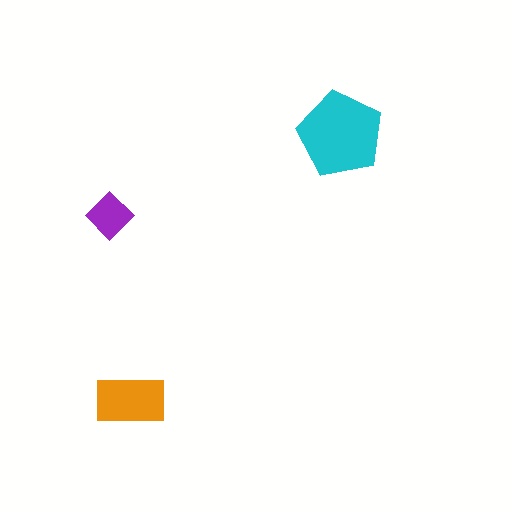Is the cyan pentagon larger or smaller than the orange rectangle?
Larger.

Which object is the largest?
The cyan pentagon.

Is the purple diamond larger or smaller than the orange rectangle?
Smaller.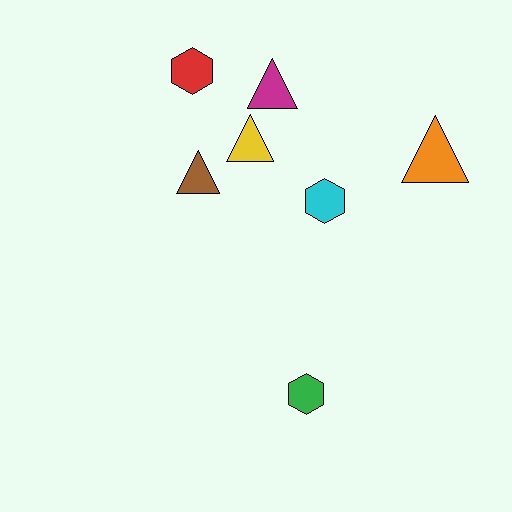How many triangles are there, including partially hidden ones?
There are 4 triangles.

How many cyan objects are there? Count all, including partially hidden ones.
There is 1 cyan object.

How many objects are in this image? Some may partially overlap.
There are 7 objects.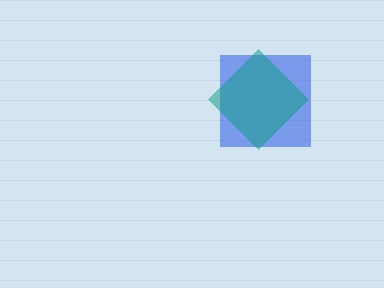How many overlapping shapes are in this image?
There are 2 overlapping shapes in the image.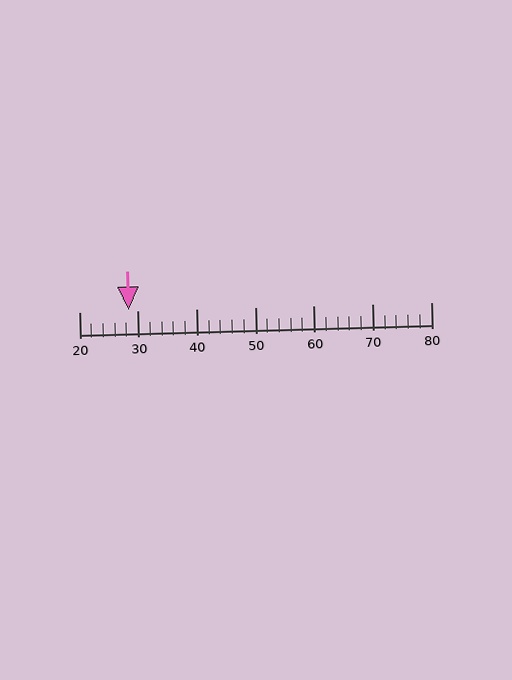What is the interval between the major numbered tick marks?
The major tick marks are spaced 10 units apart.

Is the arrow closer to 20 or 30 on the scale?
The arrow is closer to 30.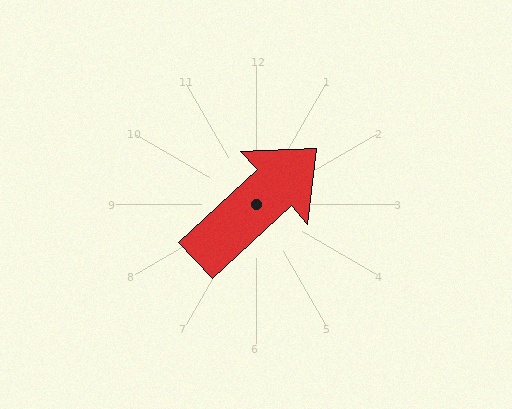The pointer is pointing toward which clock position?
Roughly 2 o'clock.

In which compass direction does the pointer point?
Northeast.